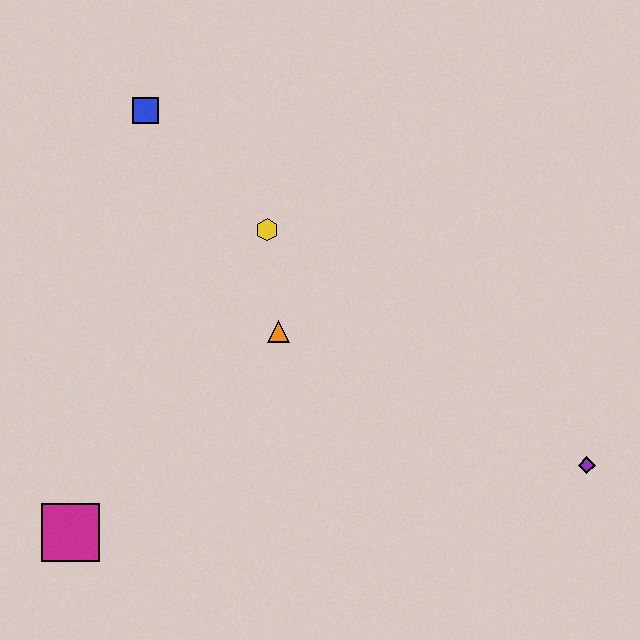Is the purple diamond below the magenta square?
No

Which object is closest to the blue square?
The yellow hexagon is closest to the blue square.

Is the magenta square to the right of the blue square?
No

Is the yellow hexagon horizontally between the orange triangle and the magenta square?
Yes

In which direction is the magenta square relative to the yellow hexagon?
The magenta square is below the yellow hexagon.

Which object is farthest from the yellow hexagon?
The purple diamond is farthest from the yellow hexagon.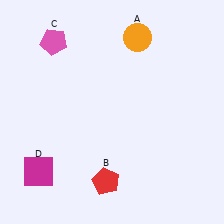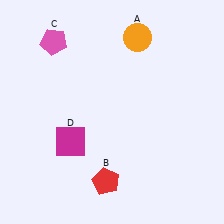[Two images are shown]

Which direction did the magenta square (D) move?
The magenta square (D) moved right.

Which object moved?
The magenta square (D) moved right.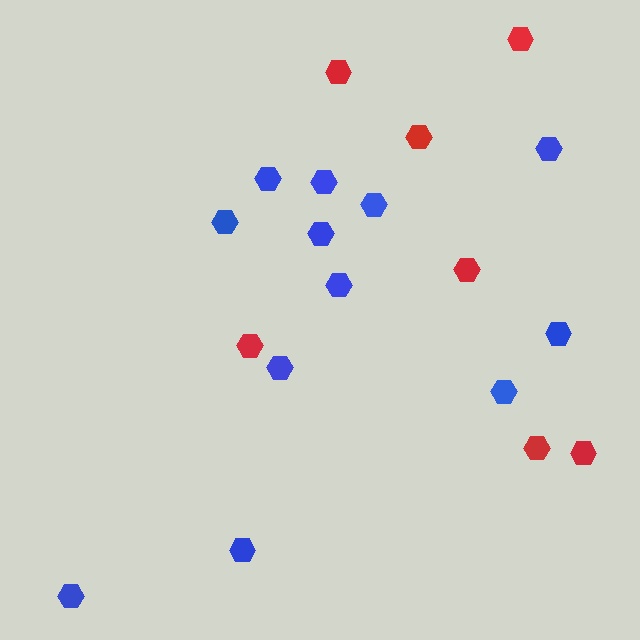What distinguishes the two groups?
There are 2 groups: one group of red hexagons (7) and one group of blue hexagons (12).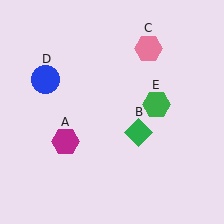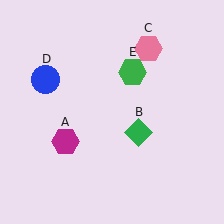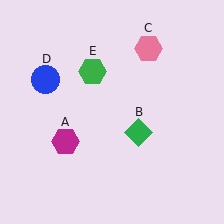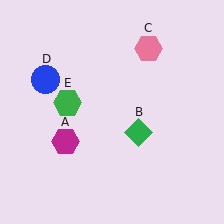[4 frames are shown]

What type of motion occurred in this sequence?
The green hexagon (object E) rotated counterclockwise around the center of the scene.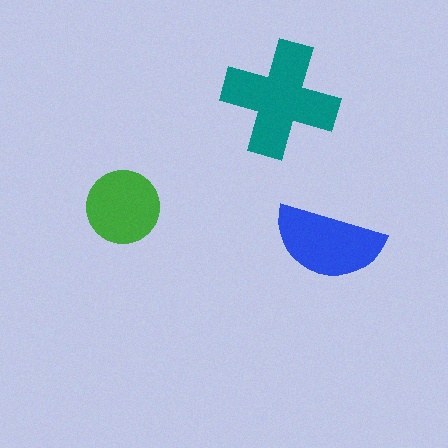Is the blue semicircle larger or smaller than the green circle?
Larger.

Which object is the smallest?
The green circle.